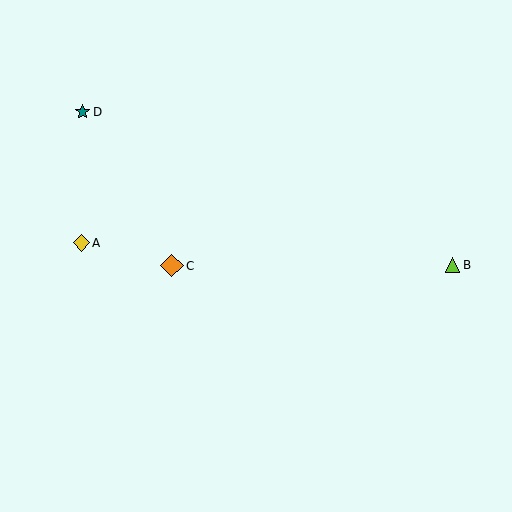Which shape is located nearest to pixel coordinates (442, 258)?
The lime triangle (labeled B) at (453, 265) is nearest to that location.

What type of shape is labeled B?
Shape B is a lime triangle.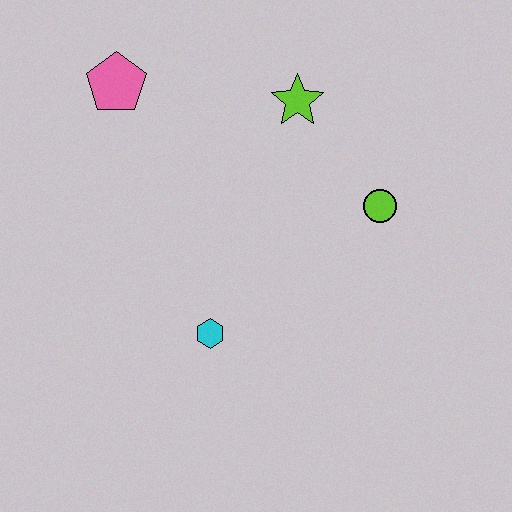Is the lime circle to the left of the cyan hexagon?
No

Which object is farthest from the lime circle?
The pink pentagon is farthest from the lime circle.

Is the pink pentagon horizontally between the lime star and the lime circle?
No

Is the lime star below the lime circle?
No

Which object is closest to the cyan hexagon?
The lime circle is closest to the cyan hexagon.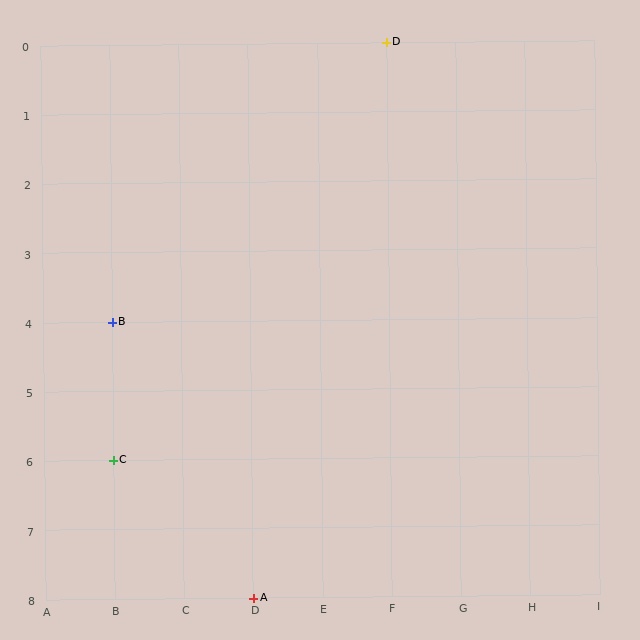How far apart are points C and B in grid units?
Points C and B are 2 rows apart.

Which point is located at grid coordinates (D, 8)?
Point A is at (D, 8).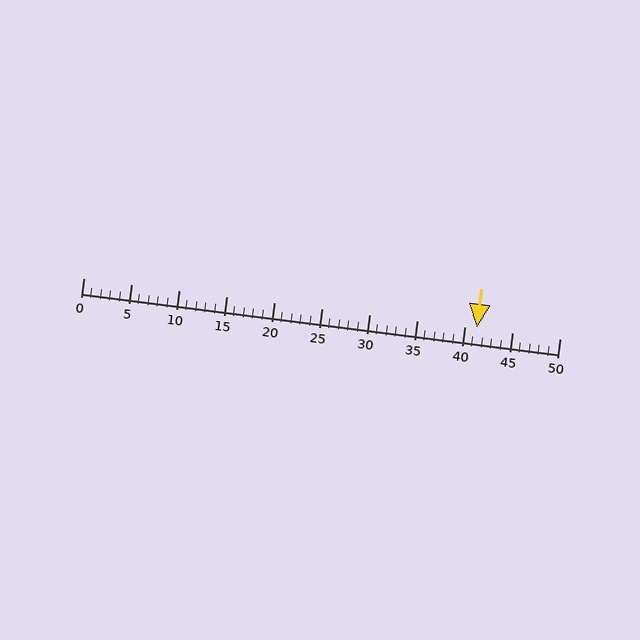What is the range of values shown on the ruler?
The ruler shows values from 0 to 50.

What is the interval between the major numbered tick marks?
The major tick marks are spaced 5 units apart.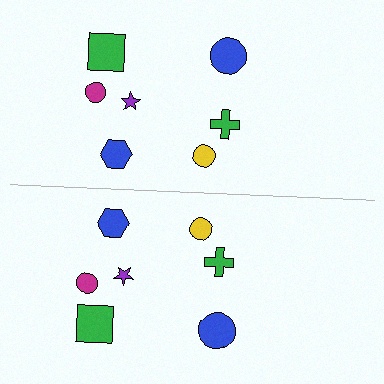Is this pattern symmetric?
Yes, this pattern has bilateral (reflection) symmetry.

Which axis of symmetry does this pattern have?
The pattern has a horizontal axis of symmetry running through the center of the image.